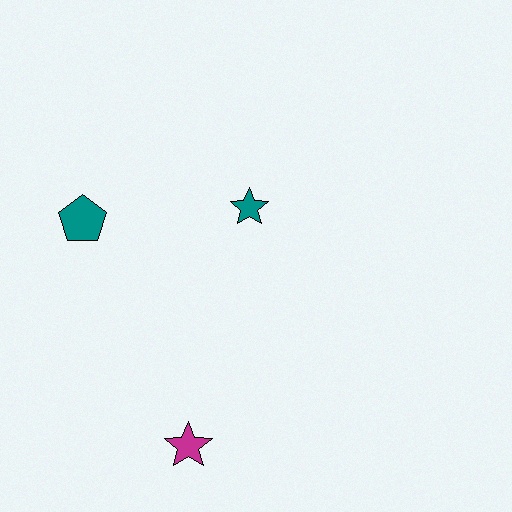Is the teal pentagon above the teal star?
No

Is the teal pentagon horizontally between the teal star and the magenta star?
No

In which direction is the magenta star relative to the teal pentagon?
The magenta star is below the teal pentagon.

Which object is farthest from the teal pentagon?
The magenta star is farthest from the teal pentagon.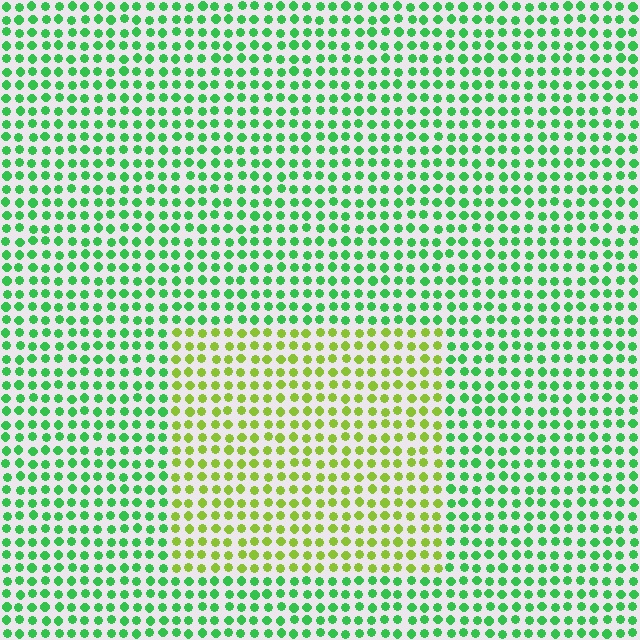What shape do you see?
I see a rectangle.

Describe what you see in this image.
The image is filled with small green elements in a uniform arrangement. A rectangle-shaped region is visible where the elements are tinted to a slightly different hue, forming a subtle color boundary.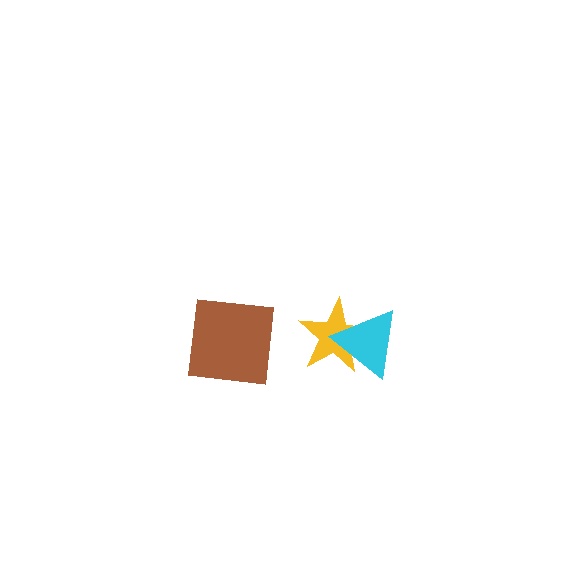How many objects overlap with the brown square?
0 objects overlap with the brown square.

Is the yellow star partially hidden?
Yes, it is partially covered by another shape.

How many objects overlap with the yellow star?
1 object overlaps with the yellow star.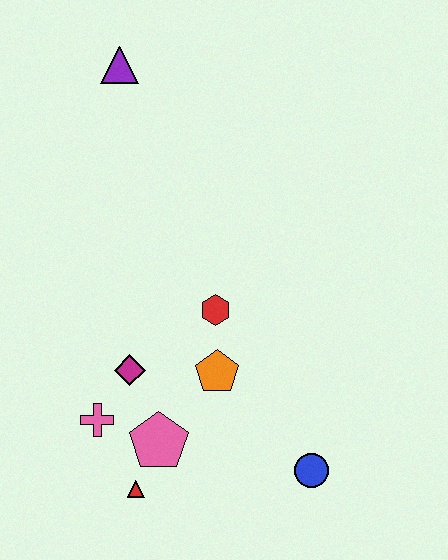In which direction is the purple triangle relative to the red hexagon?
The purple triangle is above the red hexagon.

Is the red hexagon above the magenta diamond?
Yes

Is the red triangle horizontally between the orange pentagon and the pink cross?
Yes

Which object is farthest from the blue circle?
The purple triangle is farthest from the blue circle.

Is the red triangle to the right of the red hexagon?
No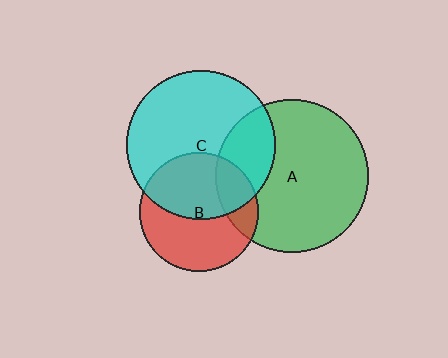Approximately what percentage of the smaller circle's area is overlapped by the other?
Approximately 25%.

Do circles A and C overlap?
Yes.